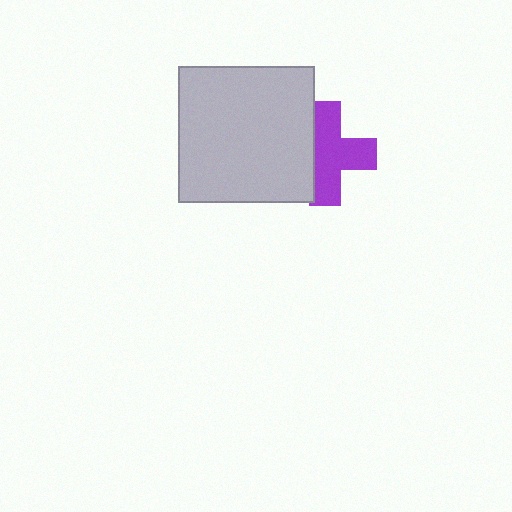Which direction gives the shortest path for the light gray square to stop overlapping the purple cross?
Moving left gives the shortest separation.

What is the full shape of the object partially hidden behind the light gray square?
The partially hidden object is a purple cross.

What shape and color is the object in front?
The object in front is a light gray square.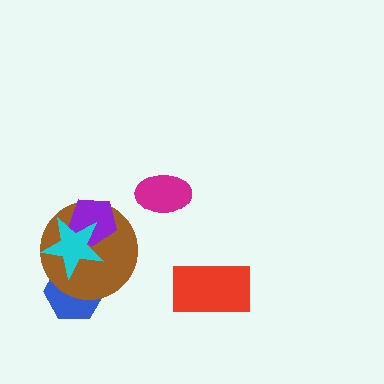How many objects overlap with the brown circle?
3 objects overlap with the brown circle.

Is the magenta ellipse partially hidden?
No, no other shape covers it.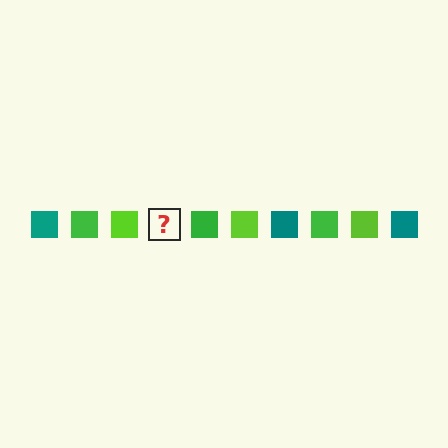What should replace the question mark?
The question mark should be replaced with a teal square.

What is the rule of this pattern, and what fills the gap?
The rule is that the pattern cycles through teal, green, lime squares. The gap should be filled with a teal square.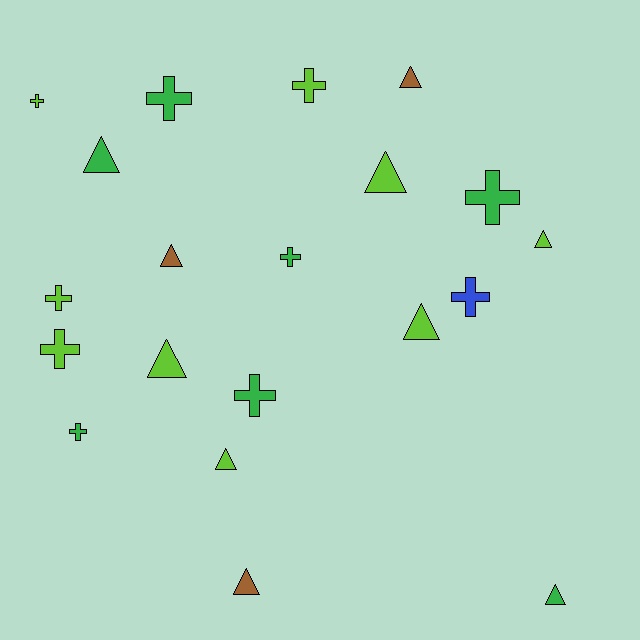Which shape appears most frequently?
Cross, with 10 objects.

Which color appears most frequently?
Lime, with 9 objects.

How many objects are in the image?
There are 20 objects.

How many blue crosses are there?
There is 1 blue cross.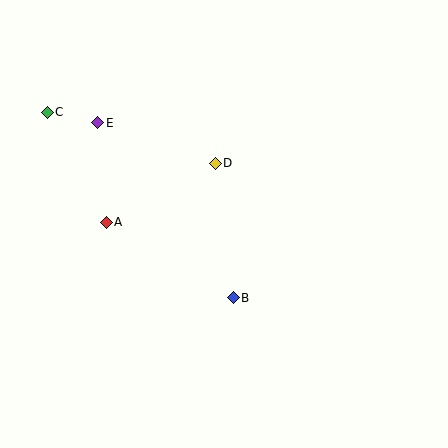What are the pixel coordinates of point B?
Point B is at (233, 298).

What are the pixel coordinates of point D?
Point D is at (215, 163).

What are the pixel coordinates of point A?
Point A is at (106, 222).